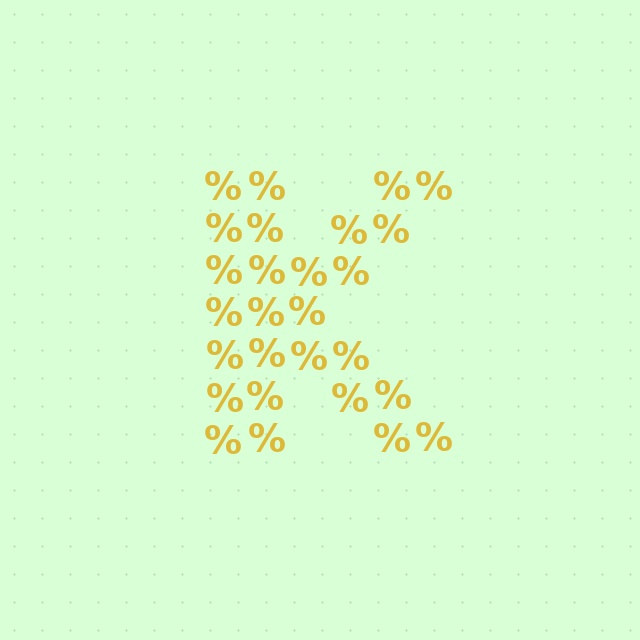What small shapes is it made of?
It is made of small percent signs.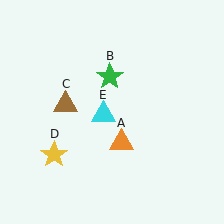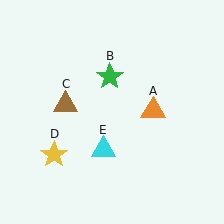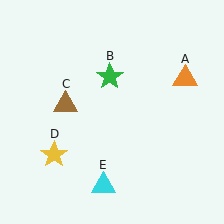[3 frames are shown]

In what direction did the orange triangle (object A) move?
The orange triangle (object A) moved up and to the right.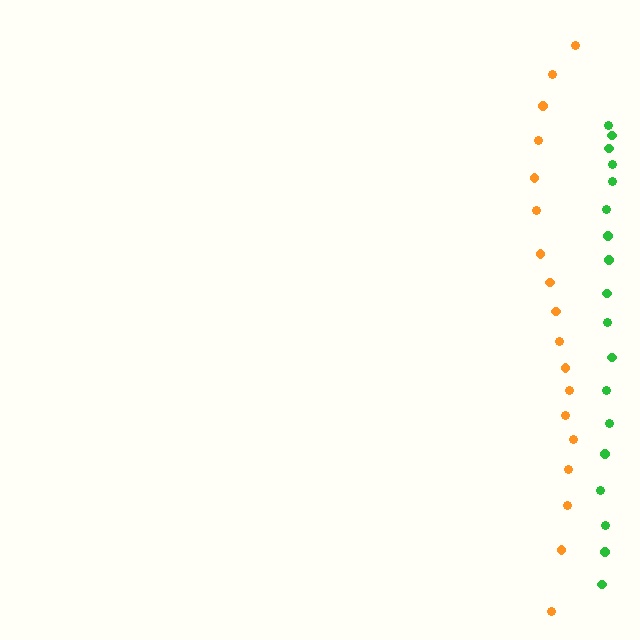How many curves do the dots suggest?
There are 2 distinct paths.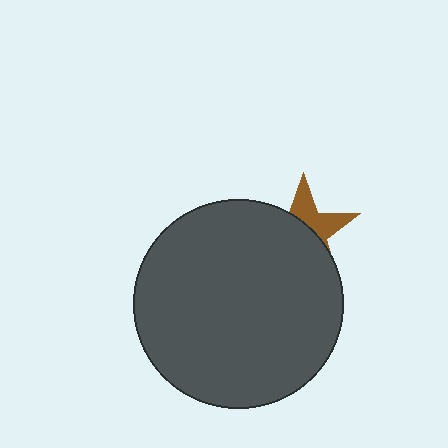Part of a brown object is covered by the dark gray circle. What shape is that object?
It is a star.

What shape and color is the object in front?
The object in front is a dark gray circle.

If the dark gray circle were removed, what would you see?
You would see the complete brown star.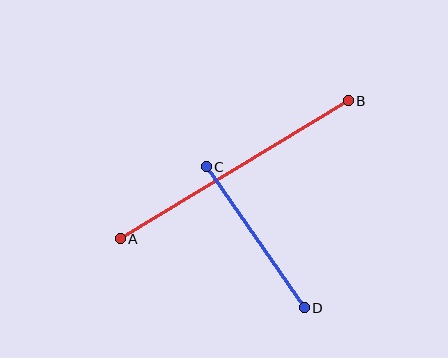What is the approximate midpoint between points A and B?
The midpoint is at approximately (234, 170) pixels.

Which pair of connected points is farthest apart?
Points A and B are farthest apart.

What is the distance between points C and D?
The distance is approximately 172 pixels.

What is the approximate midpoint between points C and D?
The midpoint is at approximately (255, 237) pixels.